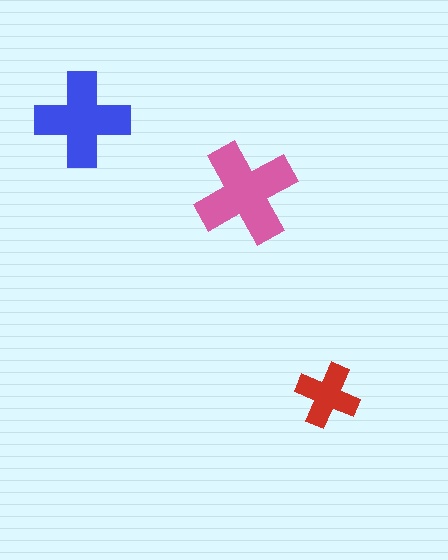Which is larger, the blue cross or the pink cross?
The pink one.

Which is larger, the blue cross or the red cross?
The blue one.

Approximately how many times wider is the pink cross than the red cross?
About 1.5 times wider.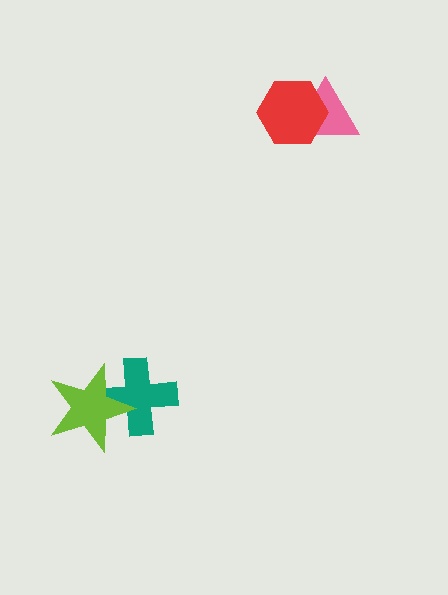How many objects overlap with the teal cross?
1 object overlaps with the teal cross.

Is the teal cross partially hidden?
Yes, it is partially covered by another shape.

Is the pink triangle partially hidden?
Yes, it is partially covered by another shape.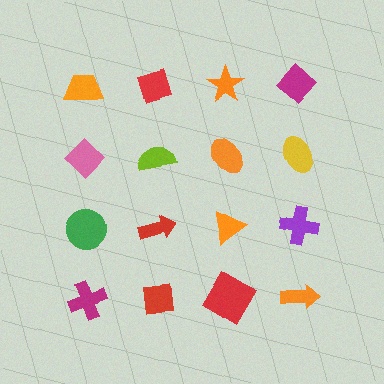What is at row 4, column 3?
A red diamond.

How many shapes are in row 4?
4 shapes.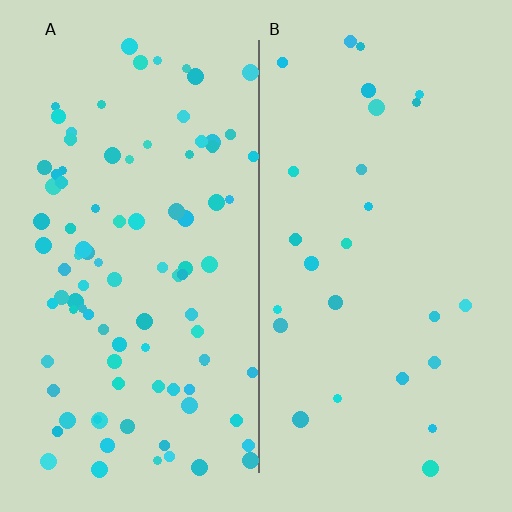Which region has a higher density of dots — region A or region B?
A (the left).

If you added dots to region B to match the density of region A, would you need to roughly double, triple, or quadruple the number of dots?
Approximately triple.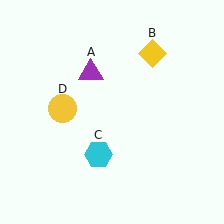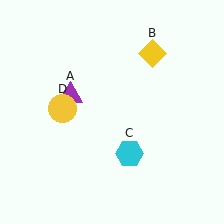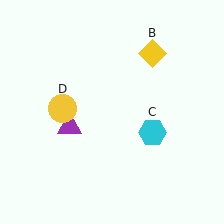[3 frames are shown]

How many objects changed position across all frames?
2 objects changed position: purple triangle (object A), cyan hexagon (object C).